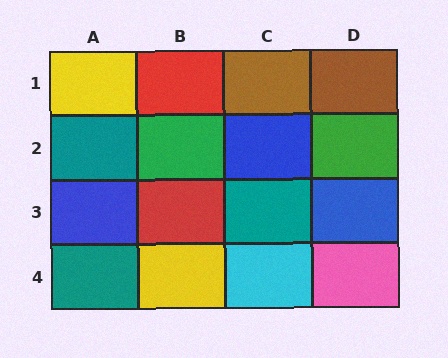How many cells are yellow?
2 cells are yellow.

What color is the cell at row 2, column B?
Green.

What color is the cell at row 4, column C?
Cyan.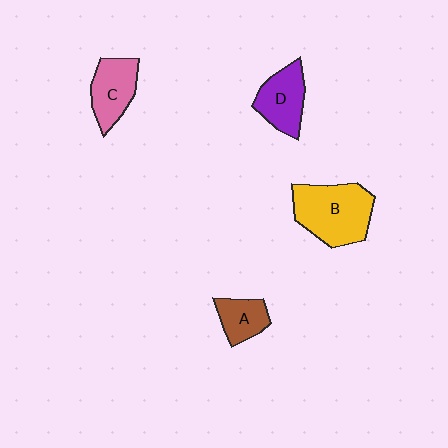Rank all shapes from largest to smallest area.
From largest to smallest: B (yellow), D (purple), C (pink), A (brown).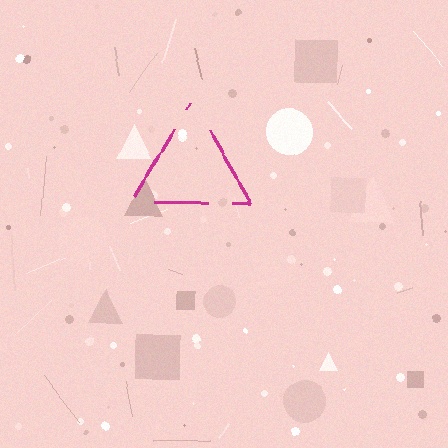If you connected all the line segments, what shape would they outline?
They would outline a triangle.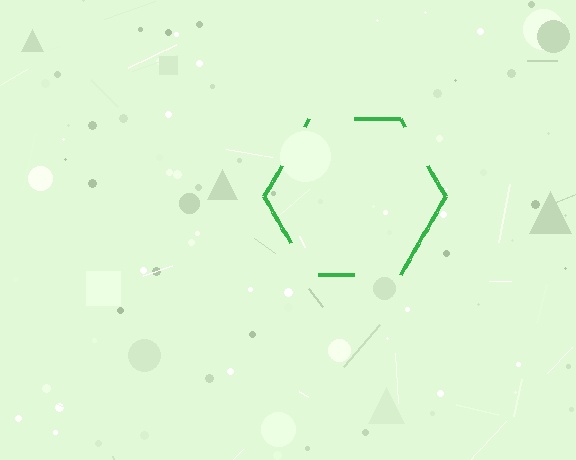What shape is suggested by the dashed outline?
The dashed outline suggests a hexagon.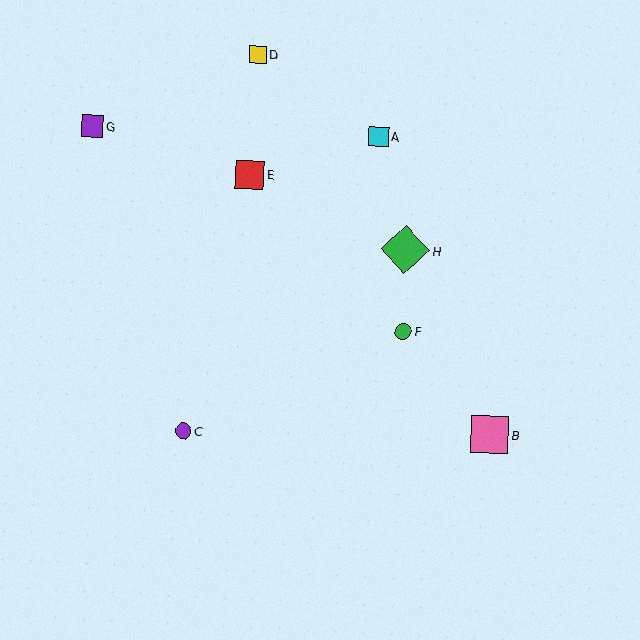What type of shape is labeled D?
Shape D is a yellow square.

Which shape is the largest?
The green diamond (labeled H) is the largest.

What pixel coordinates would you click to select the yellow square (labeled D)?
Click at (258, 54) to select the yellow square D.